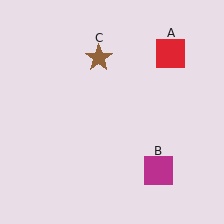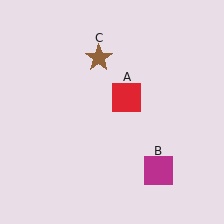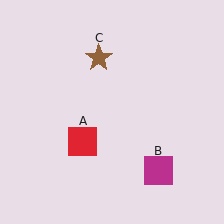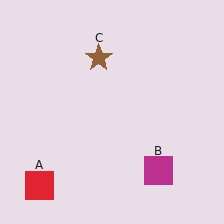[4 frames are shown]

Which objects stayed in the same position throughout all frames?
Magenta square (object B) and brown star (object C) remained stationary.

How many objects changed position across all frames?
1 object changed position: red square (object A).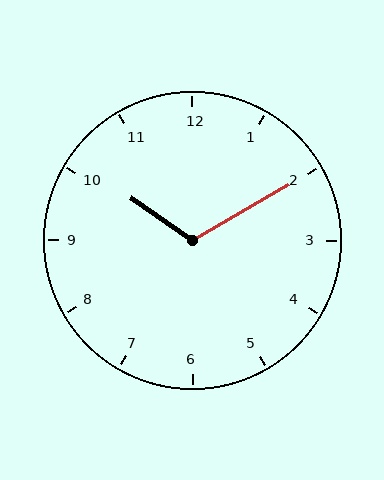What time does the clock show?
10:10.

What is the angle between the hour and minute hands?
Approximately 115 degrees.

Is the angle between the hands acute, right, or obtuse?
It is obtuse.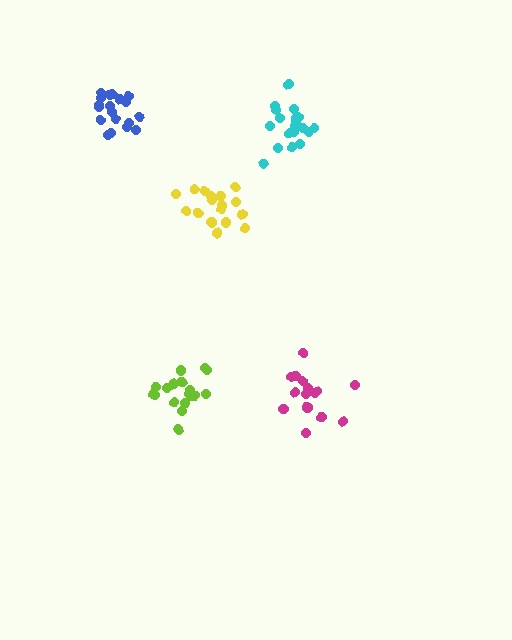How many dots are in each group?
Group 1: 16 dots, Group 2: 19 dots, Group 3: 18 dots, Group 4: 19 dots, Group 5: 19 dots (91 total).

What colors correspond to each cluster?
The clusters are colored: magenta, yellow, lime, cyan, blue.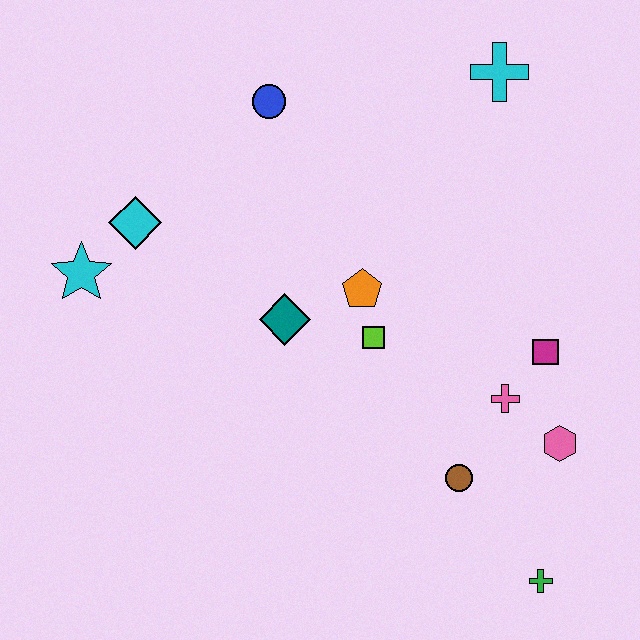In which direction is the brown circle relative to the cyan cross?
The brown circle is below the cyan cross.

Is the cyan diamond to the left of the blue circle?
Yes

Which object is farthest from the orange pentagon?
The green cross is farthest from the orange pentagon.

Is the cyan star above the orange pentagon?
Yes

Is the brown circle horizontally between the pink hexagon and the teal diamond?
Yes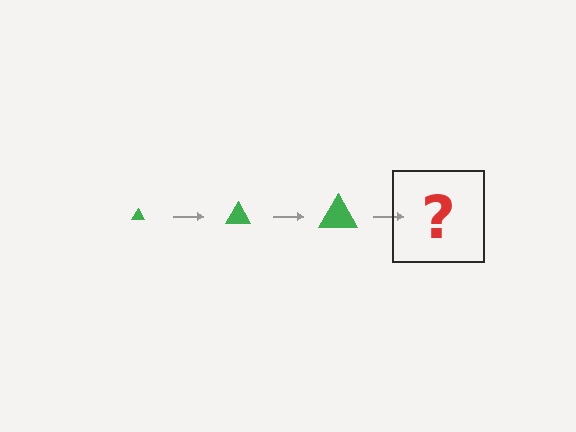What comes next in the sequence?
The next element should be a green triangle, larger than the previous one.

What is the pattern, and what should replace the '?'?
The pattern is that the triangle gets progressively larger each step. The '?' should be a green triangle, larger than the previous one.